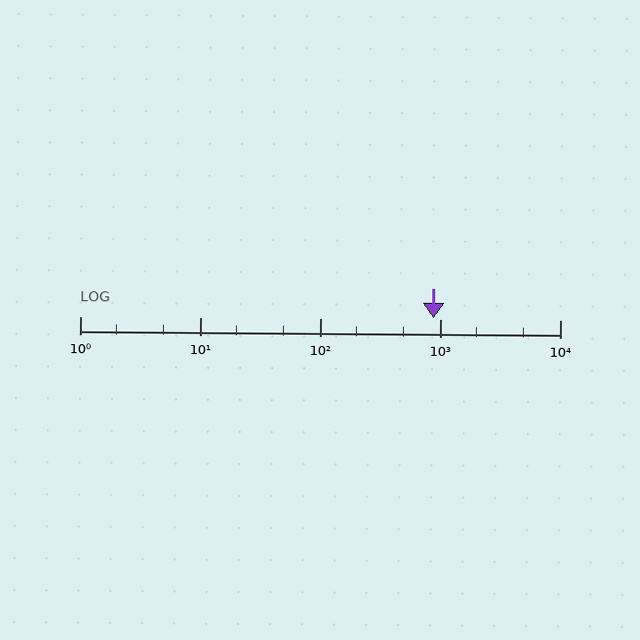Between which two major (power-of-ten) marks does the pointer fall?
The pointer is between 100 and 1000.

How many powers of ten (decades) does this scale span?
The scale spans 4 decades, from 1 to 10000.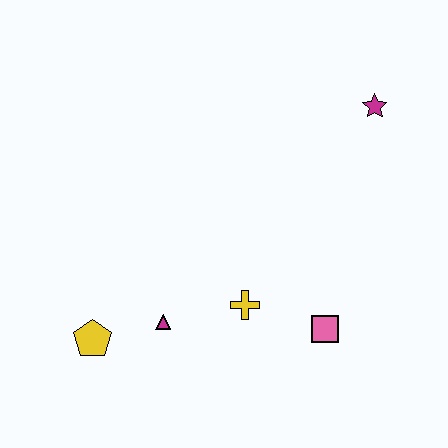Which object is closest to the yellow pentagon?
The magenta triangle is closest to the yellow pentagon.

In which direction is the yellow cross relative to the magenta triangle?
The yellow cross is to the right of the magenta triangle.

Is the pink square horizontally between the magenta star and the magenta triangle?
Yes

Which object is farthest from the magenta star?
The yellow pentagon is farthest from the magenta star.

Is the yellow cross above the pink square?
Yes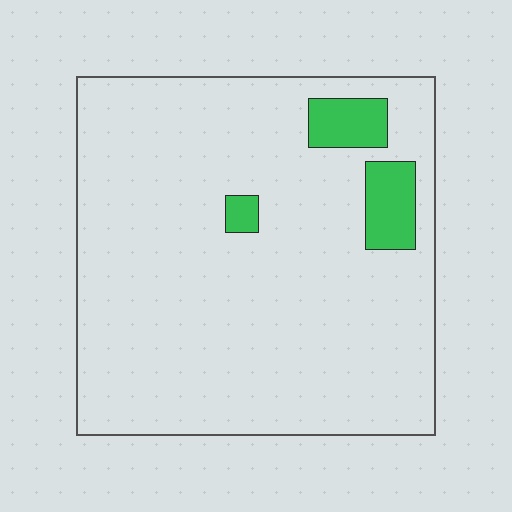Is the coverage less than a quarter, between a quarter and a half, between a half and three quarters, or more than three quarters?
Less than a quarter.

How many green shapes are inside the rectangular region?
3.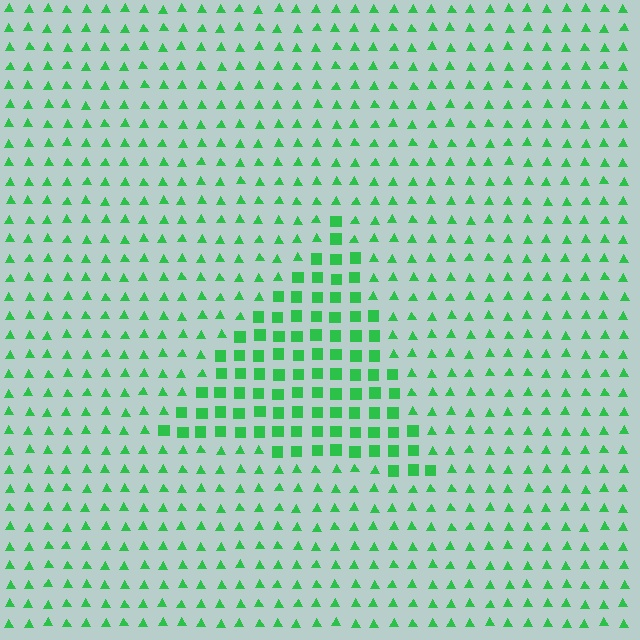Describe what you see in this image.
The image is filled with small green elements arranged in a uniform grid. A triangle-shaped region contains squares, while the surrounding area contains triangles. The boundary is defined purely by the change in element shape.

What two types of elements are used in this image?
The image uses squares inside the triangle region and triangles outside it.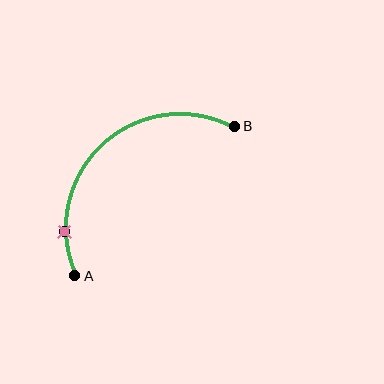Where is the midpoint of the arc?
The arc midpoint is the point on the curve farthest from the straight line joining A and B. It sits above and to the left of that line.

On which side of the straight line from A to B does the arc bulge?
The arc bulges above and to the left of the straight line connecting A and B.